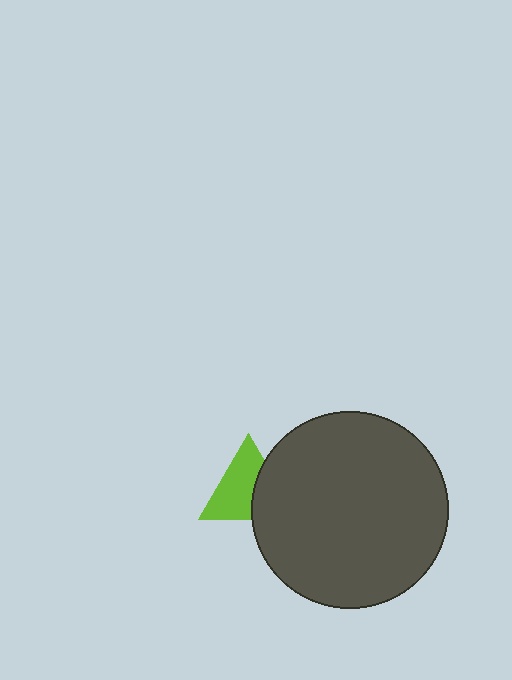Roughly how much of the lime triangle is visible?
About half of it is visible (roughly 63%).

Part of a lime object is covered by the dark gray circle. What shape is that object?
It is a triangle.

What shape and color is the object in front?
The object in front is a dark gray circle.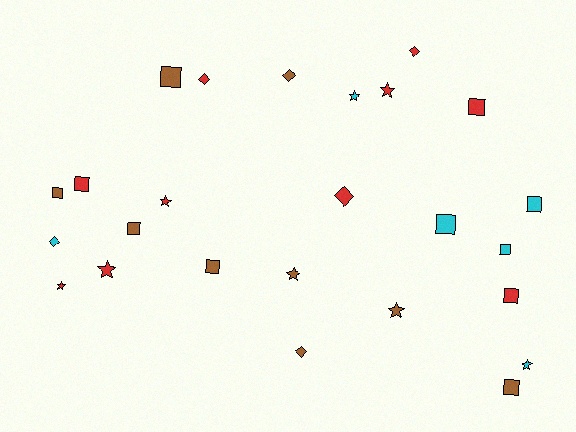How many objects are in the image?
There are 25 objects.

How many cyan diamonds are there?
There is 1 cyan diamond.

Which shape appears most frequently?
Square, with 11 objects.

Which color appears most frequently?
Red, with 10 objects.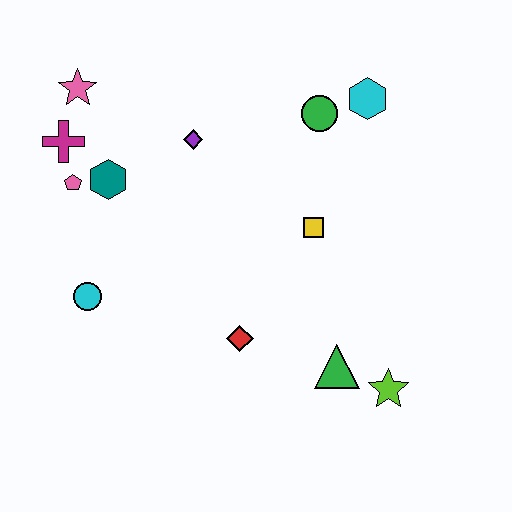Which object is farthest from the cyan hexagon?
The cyan circle is farthest from the cyan hexagon.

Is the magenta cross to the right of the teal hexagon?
No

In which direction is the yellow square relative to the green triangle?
The yellow square is above the green triangle.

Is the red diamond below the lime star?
No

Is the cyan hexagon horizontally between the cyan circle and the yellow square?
No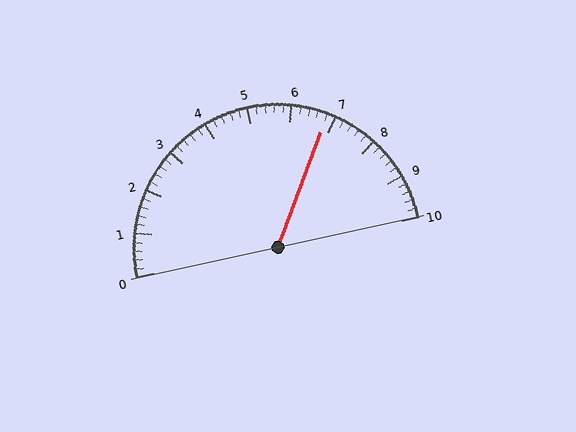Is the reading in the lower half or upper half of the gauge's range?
The reading is in the upper half of the range (0 to 10).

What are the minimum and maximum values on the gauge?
The gauge ranges from 0 to 10.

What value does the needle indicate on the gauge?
The needle indicates approximately 6.8.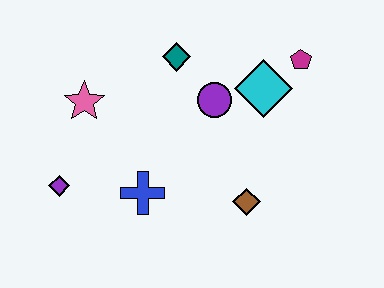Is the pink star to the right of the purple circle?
No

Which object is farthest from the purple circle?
The purple diamond is farthest from the purple circle.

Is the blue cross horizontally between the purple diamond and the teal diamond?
Yes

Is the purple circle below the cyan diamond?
Yes